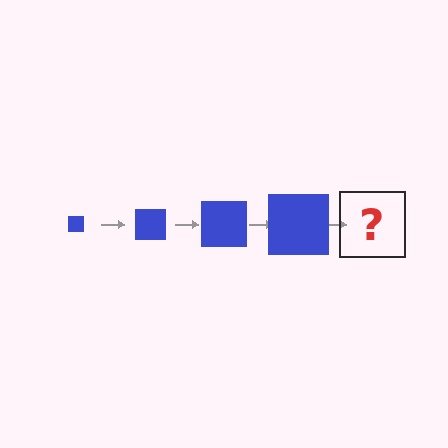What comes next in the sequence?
The next element should be a blue square, larger than the previous one.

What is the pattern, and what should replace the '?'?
The pattern is that the square gets progressively larger each step. The '?' should be a blue square, larger than the previous one.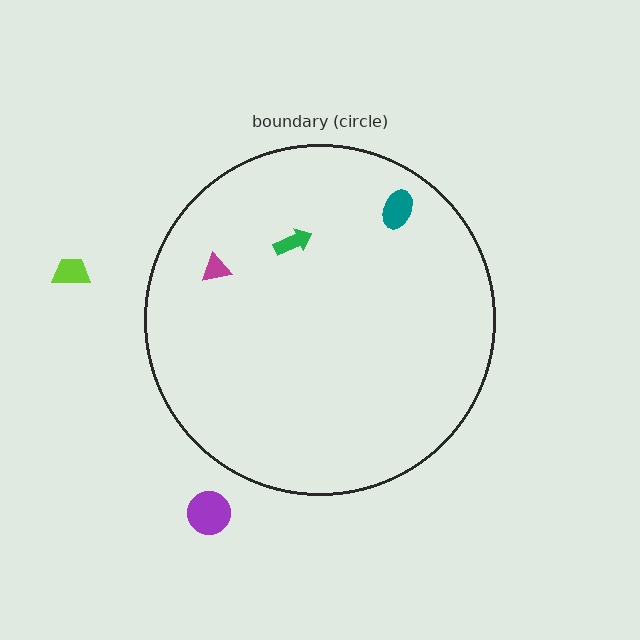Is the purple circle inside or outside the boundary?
Outside.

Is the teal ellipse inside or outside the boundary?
Inside.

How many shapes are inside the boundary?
3 inside, 2 outside.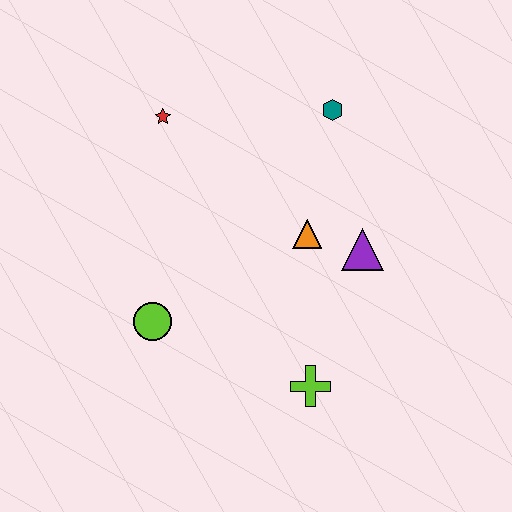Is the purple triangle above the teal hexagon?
No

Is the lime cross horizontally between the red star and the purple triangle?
Yes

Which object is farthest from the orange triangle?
The red star is farthest from the orange triangle.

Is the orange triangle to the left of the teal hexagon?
Yes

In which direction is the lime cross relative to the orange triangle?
The lime cross is below the orange triangle.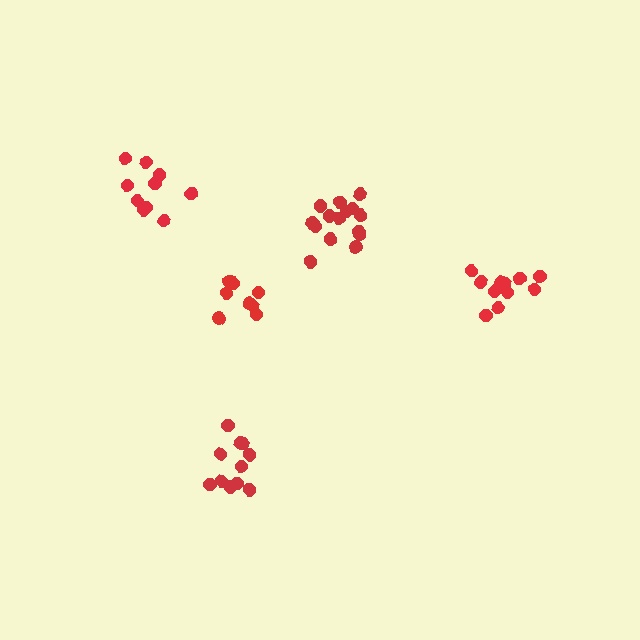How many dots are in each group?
Group 1: 9 dots, Group 2: 11 dots, Group 3: 10 dots, Group 4: 15 dots, Group 5: 13 dots (58 total).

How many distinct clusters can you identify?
There are 5 distinct clusters.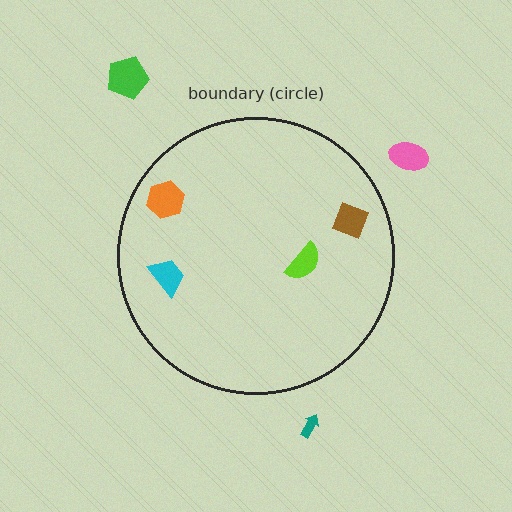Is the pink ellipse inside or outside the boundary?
Outside.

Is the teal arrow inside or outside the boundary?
Outside.